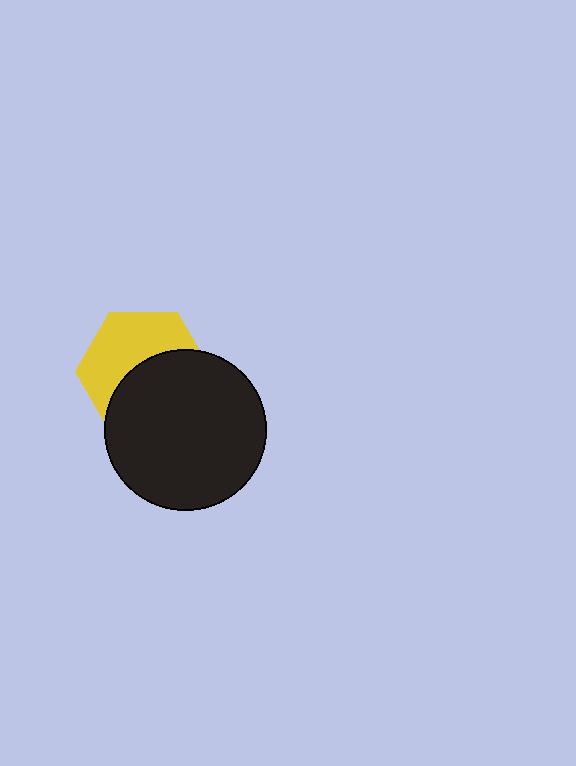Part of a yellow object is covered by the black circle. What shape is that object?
It is a hexagon.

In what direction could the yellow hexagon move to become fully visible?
The yellow hexagon could move up. That would shift it out from behind the black circle entirely.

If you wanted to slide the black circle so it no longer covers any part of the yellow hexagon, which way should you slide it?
Slide it down — that is the most direct way to separate the two shapes.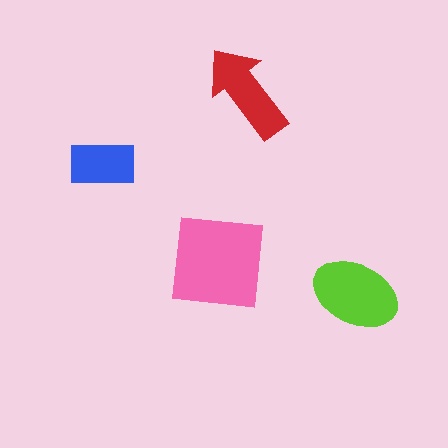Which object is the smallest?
The blue rectangle.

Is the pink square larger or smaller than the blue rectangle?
Larger.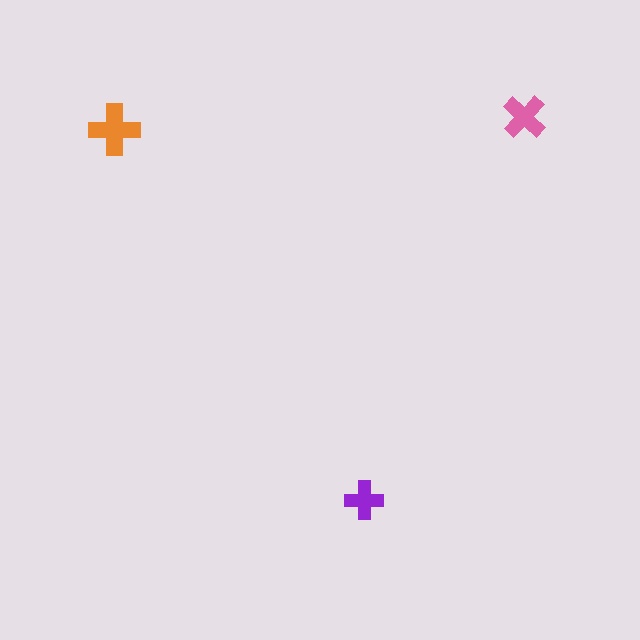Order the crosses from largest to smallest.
the orange one, the pink one, the purple one.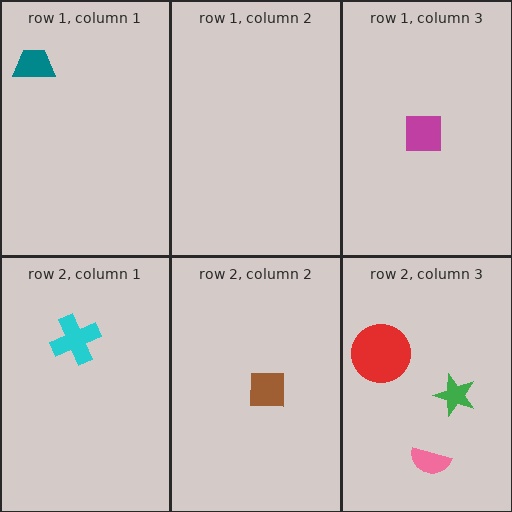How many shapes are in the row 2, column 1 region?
1.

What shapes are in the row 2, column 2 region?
The brown square.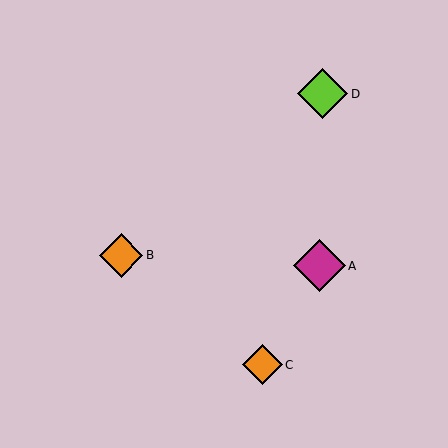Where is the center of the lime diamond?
The center of the lime diamond is at (323, 94).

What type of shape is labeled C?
Shape C is an orange diamond.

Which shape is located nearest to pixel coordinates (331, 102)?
The lime diamond (labeled D) at (323, 94) is nearest to that location.